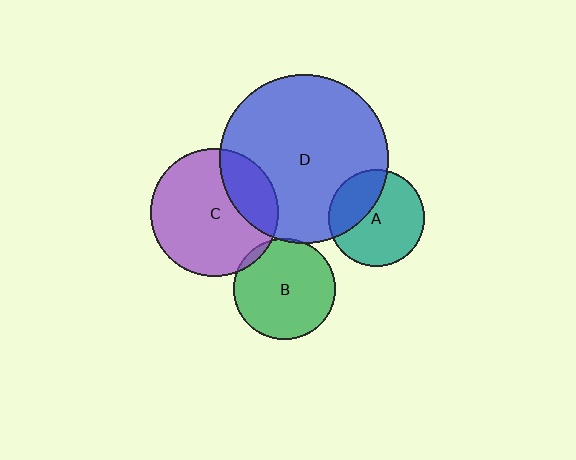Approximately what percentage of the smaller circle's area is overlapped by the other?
Approximately 25%.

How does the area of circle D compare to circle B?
Approximately 2.8 times.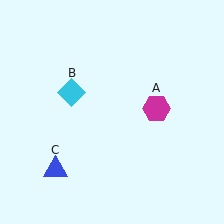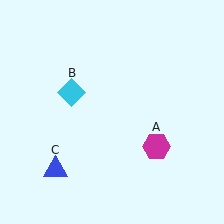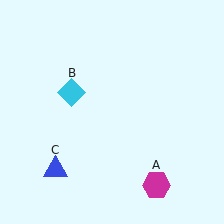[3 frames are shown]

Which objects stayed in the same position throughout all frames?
Cyan diamond (object B) and blue triangle (object C) remained stationary.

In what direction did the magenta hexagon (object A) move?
The magenta hexagon (object A) moved down.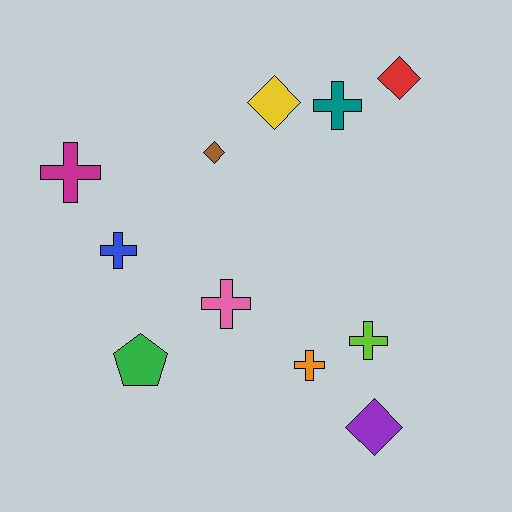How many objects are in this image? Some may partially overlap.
There are 11 objects.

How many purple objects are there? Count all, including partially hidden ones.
There is 1 purple object.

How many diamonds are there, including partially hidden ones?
There are 4 diamonds.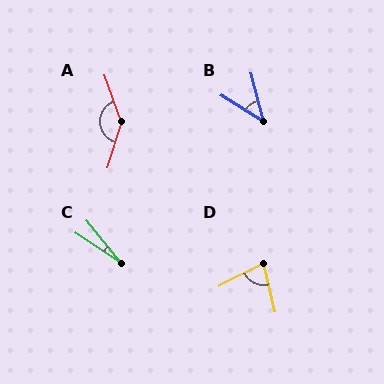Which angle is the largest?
A, at approximately 143 degrees.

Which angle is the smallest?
C, at approximately 17 degrees.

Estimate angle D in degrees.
Approximately 77 degrees.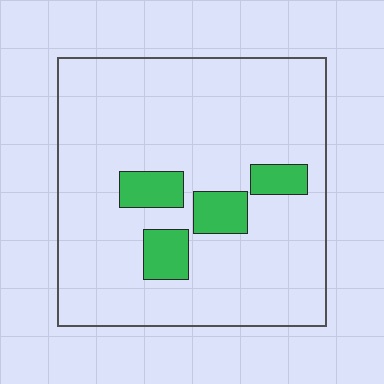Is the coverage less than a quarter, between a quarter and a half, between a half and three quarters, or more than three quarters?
Less than a quarter.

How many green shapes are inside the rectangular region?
4.